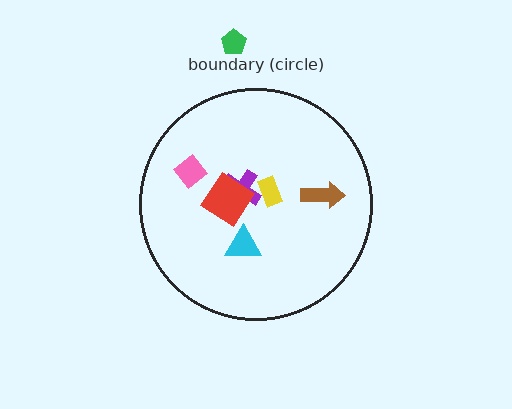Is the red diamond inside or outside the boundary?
Inside.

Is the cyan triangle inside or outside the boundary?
Inside.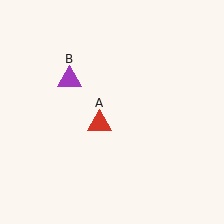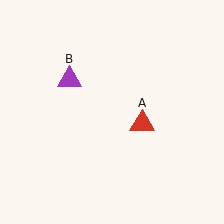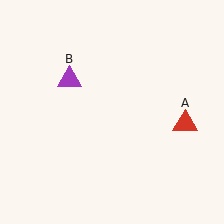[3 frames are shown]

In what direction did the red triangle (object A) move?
The red triangle (object A) moved right.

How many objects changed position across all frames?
1 object changed position: red triangle (object A).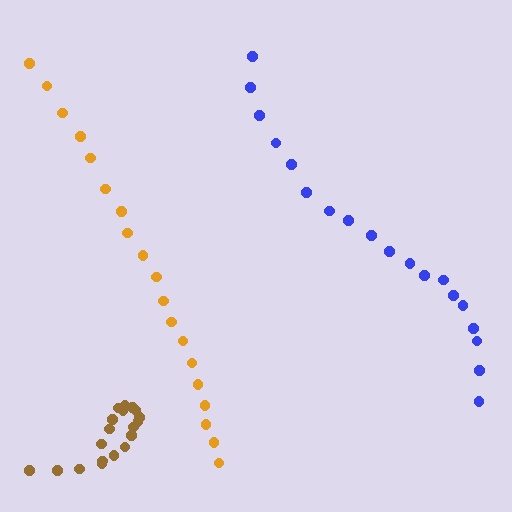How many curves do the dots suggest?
There are 3 distinct paths.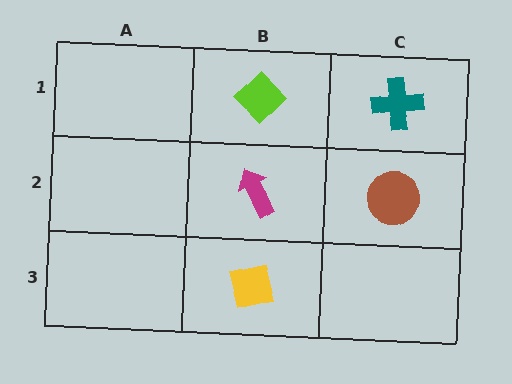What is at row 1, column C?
A teal cross.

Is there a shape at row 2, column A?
No, that cell is empty.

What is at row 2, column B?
A magenta arrow.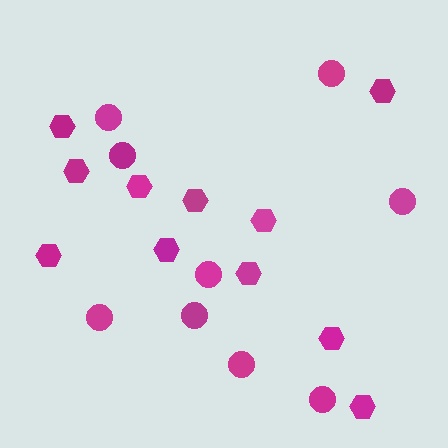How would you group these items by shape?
There are 2 groups: one group of hexagons (11) and one group of circles (9).